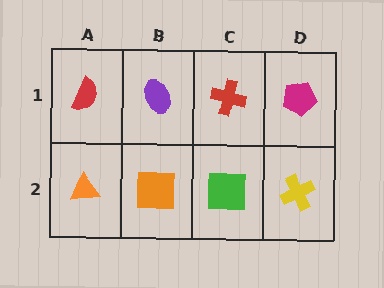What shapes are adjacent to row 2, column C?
A red cross (row 1, column C), an orange square (row 2, column B), a yellow cross (row 2, column D).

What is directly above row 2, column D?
A magenta pentagon.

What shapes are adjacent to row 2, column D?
A magenta pentagon (row 1, column D), a green square (row 2, column C).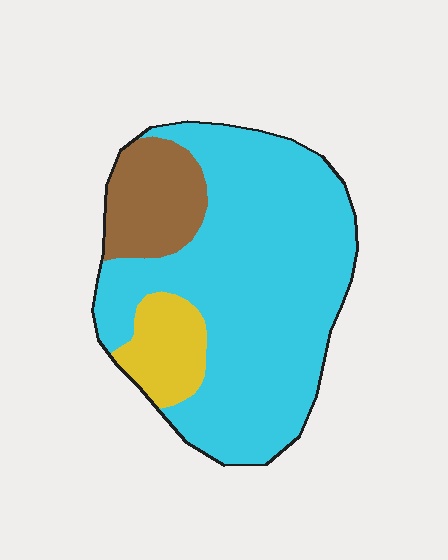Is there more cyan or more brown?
Cyan.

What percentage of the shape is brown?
Brown takes up about one sixth (1/6) of the shape.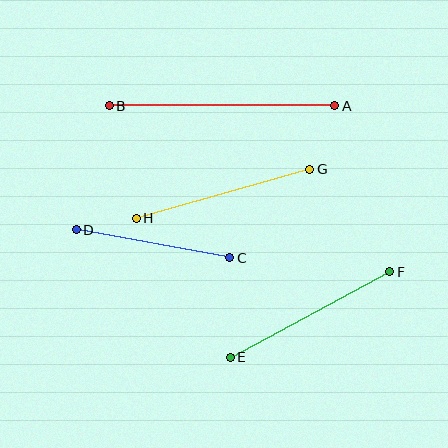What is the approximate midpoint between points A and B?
The midpoint is at approximately (222, 106) pixels.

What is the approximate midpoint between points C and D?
The midpoint is at approximately (153, 244) pixels.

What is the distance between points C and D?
The distance is approximately 156 pixels.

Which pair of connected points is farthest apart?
Points A and B are farthest apart.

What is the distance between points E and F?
The distance is approximately 181 pixels.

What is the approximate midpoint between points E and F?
The midpoint is at approximately (310, 315) pixels.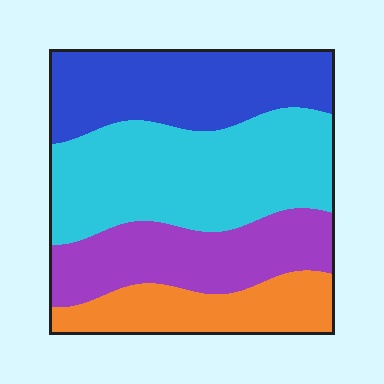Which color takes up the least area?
Orange, at roughly 15%.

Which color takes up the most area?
Cyan, at roughly 35%.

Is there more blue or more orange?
Blue.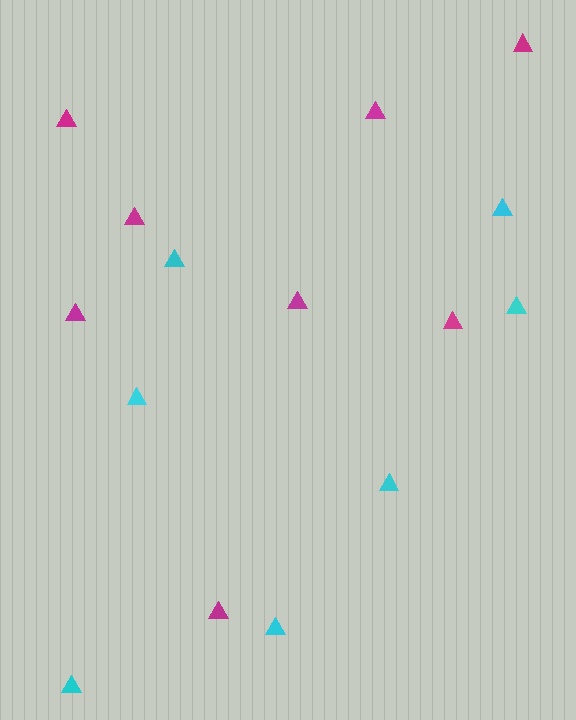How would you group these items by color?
There are 2 groups: one group of magenta triangles (8) and one group of cyan triangles (7).